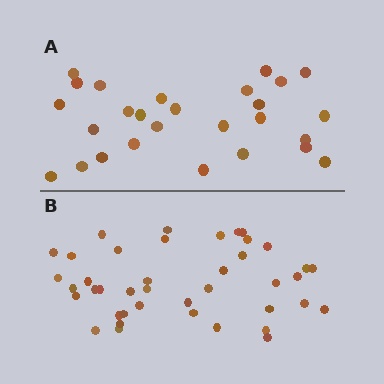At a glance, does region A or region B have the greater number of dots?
Region B (the bottom region) has more dots.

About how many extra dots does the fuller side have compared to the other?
Region B has approximately 15 more dots than region A.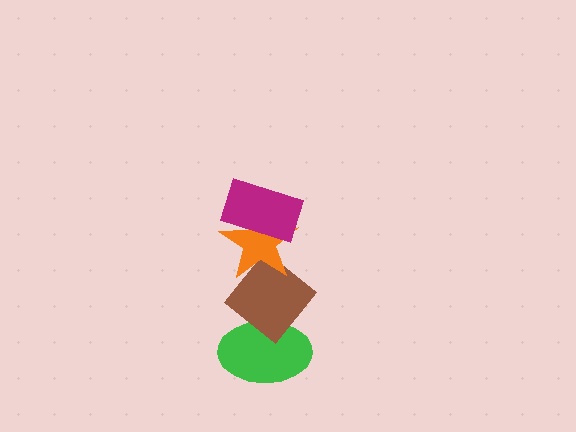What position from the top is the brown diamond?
The brown diamond is 3rd from the top.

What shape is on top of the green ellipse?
The brown diamond is on top of the green ellipse.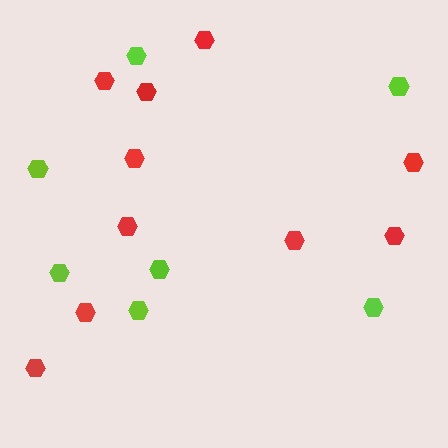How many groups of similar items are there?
There are 2 groups: one group of lime hexagons (7) and one group of red hexagons (10).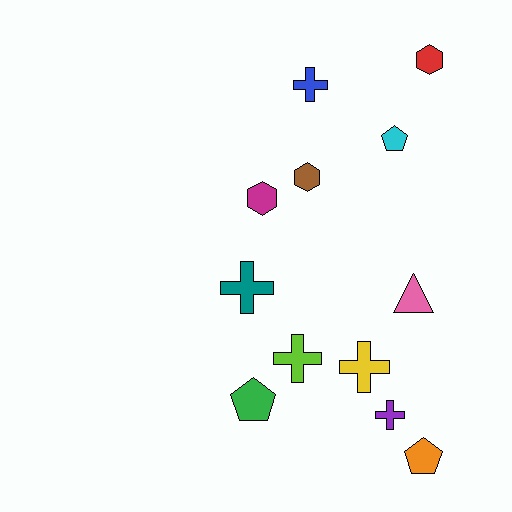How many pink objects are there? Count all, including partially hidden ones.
There is 1 pink object.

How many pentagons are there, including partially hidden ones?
There are 3 pentagons.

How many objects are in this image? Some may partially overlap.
There are 12 objects.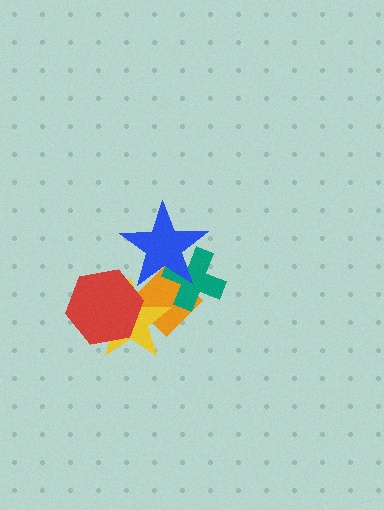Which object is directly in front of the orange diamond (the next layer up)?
The teal cross is directly in front of the orange diamond.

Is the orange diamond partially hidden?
Yes, it is partially covered by another shape.